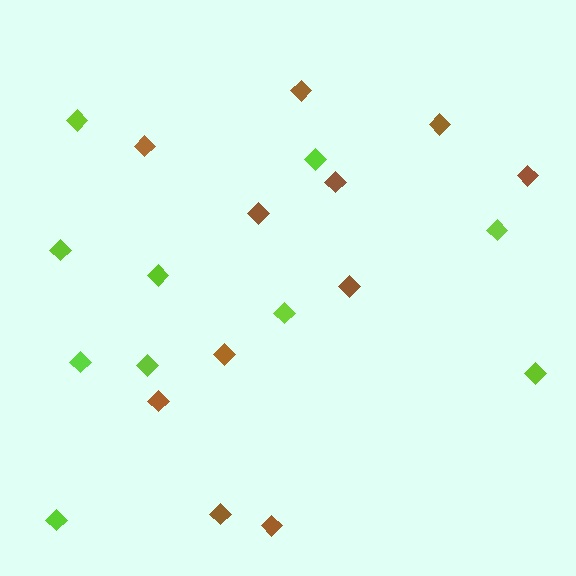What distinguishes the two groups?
There are 2 groups: one group of brown diamonds (11) and one group of lime diamonds (10).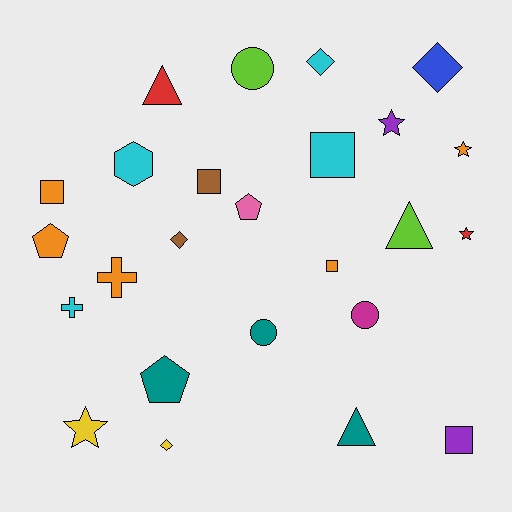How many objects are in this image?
There are 25 objects.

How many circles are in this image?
There are 3 circles.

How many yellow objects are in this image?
There are 2 yellow objects.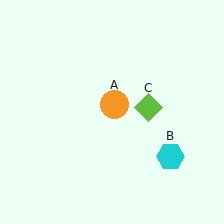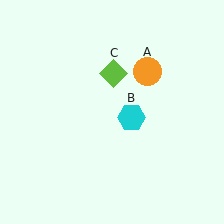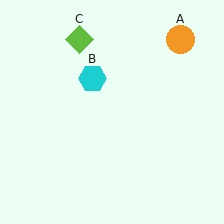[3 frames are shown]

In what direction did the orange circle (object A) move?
The orange circle (object A) moved up and to the right.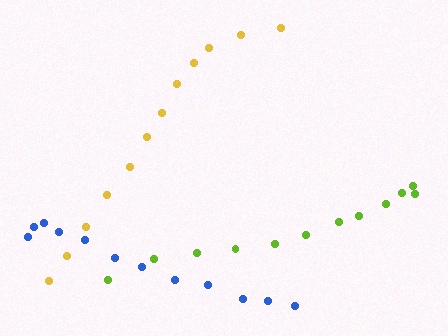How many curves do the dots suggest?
There are 3 distinct paths.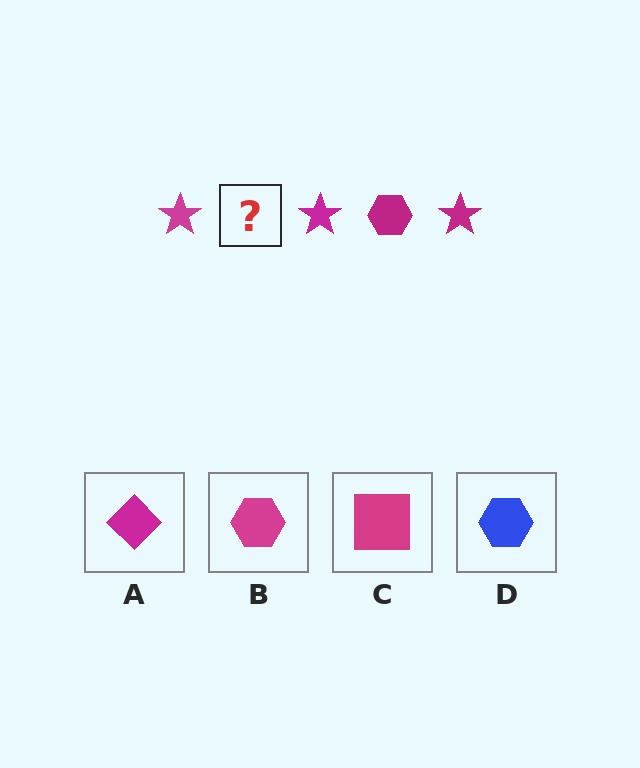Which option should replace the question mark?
Option B.